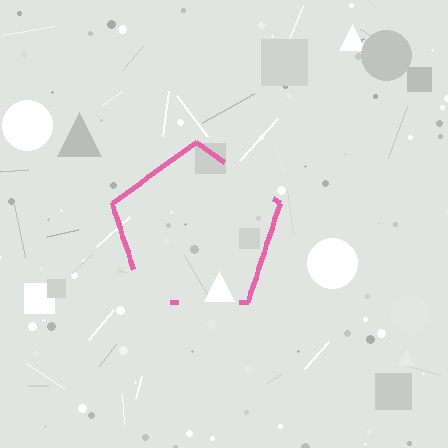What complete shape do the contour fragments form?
The contour fragments form a pentagon.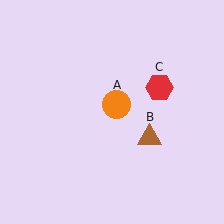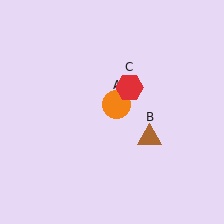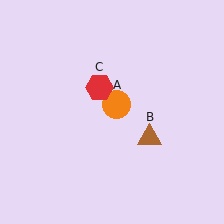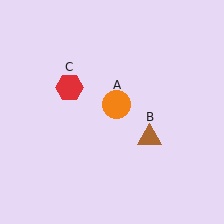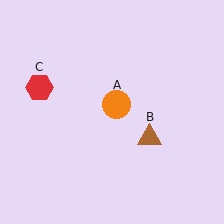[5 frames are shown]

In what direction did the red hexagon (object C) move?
The red hexagon (object C) moved left.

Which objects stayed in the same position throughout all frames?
Orange circle (object A) and brown triangle (object B) remained stationary.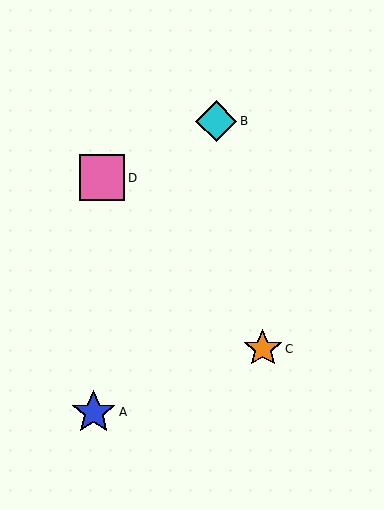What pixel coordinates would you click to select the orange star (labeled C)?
Click at (263, 349) to select the orange star C.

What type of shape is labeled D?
Shape D is a pink square.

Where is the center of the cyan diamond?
The center of the cyan diamond is at (216, 121).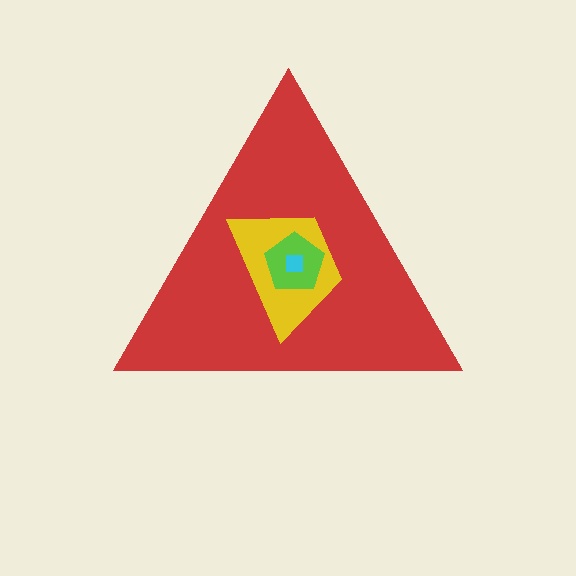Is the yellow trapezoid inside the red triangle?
Yes.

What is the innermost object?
The cyan square.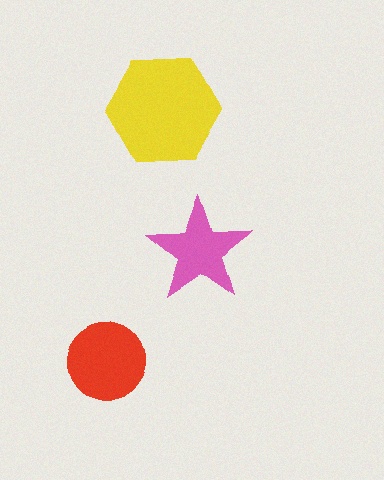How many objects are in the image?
There are 3 objects in the image.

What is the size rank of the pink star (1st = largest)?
3rd.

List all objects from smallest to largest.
The pink star, the red circle, the yellow hexagon.